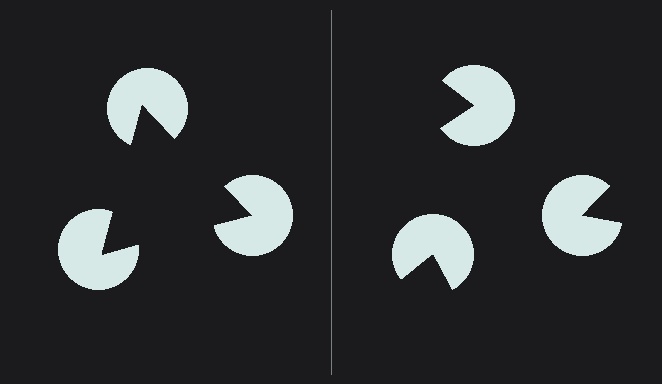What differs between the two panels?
The pac-man discs are positioned identically on both sides; only the wedge orientations differ. On the left they align to a triangle; on the right they are misaligned.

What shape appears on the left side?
An illusory triangle.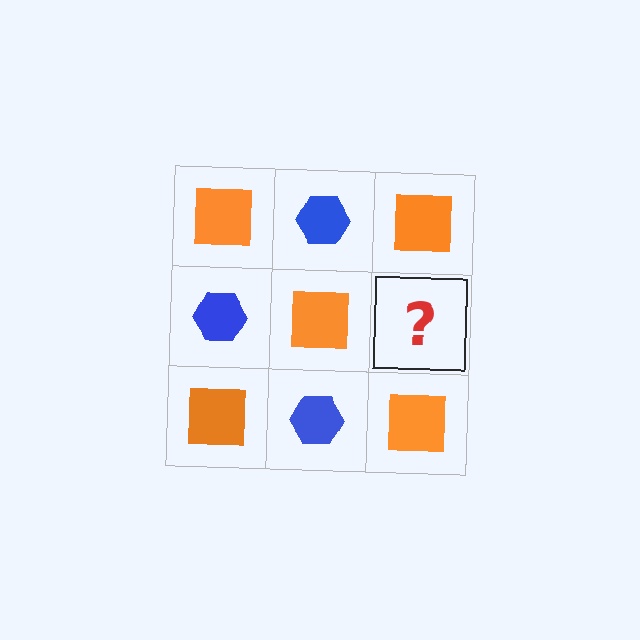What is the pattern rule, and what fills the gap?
The rule is that it alternates orange square and blue hexagon in a checkerboard pattern. The gap should be filled with a blue hexagon.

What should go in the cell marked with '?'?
The missing cell should contain a blue hexagon.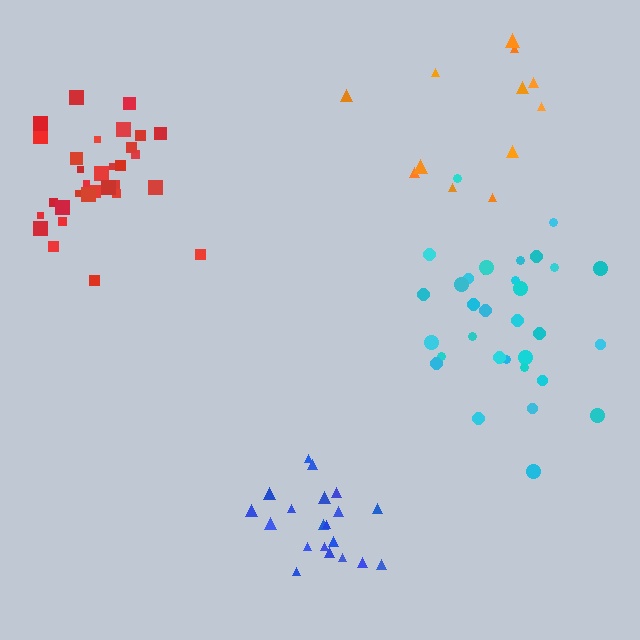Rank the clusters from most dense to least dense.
red, blue, cyan, orange.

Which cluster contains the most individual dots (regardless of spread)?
Red (32).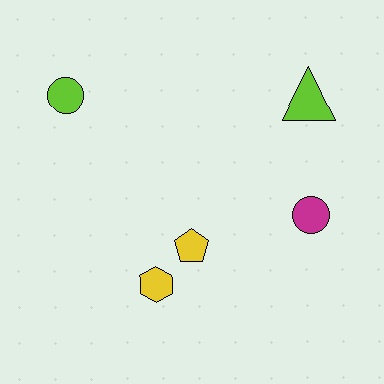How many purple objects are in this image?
There are no purple objects.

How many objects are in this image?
There are 5 objects.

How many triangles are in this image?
There is 1 triangle.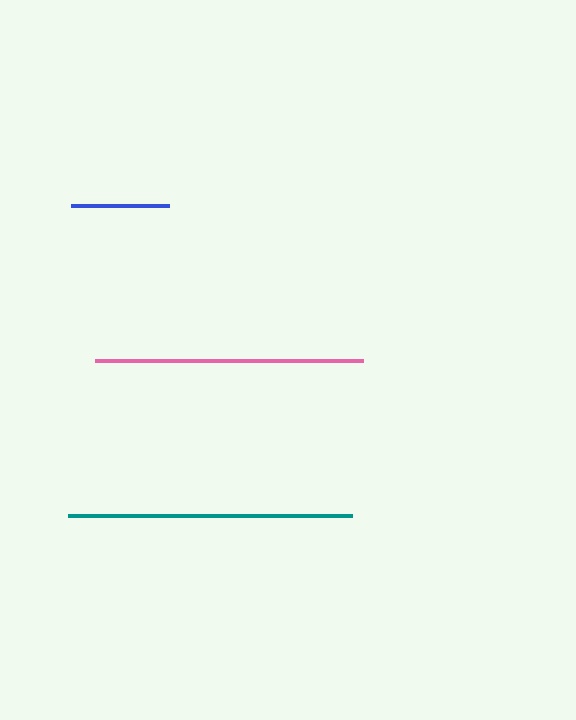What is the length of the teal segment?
The teal segment is approximately 284 pixels long.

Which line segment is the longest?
The teal line is the longest at approximately 284 pixels.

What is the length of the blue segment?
The blue segment is approximately 98 pixels long.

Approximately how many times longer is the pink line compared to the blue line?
The pink line is approximately 2.7 times the length of the blue line.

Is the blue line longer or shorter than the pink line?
The pink line is longer than the blue line.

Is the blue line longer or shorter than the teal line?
The teal line is longer than the blue line.